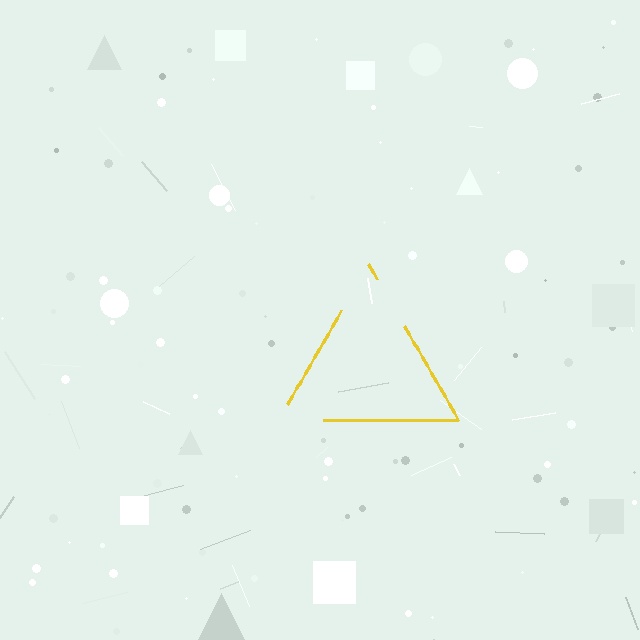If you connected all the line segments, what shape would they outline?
They would outline a triangle.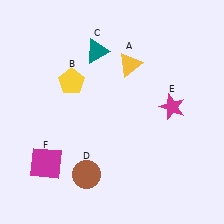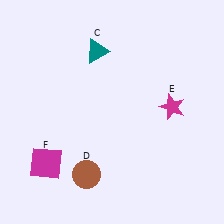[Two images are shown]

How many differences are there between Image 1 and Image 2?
There are 2 differences between the two images.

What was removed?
The yellow pentagon (B), the yellow triangle (A) were removed in Image 2.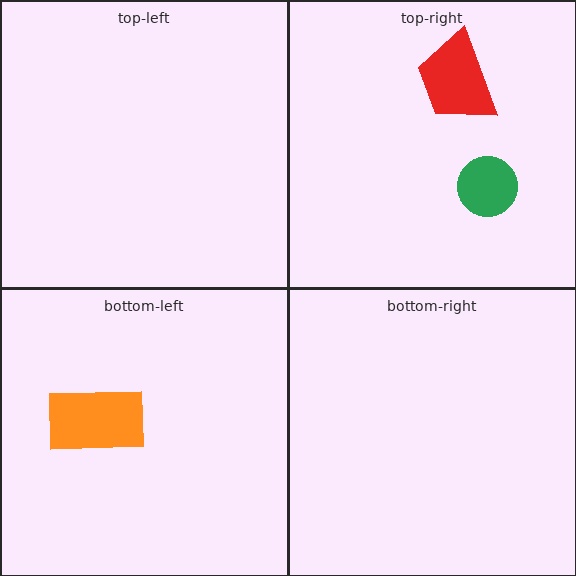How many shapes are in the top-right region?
2.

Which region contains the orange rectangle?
The bottom-left region.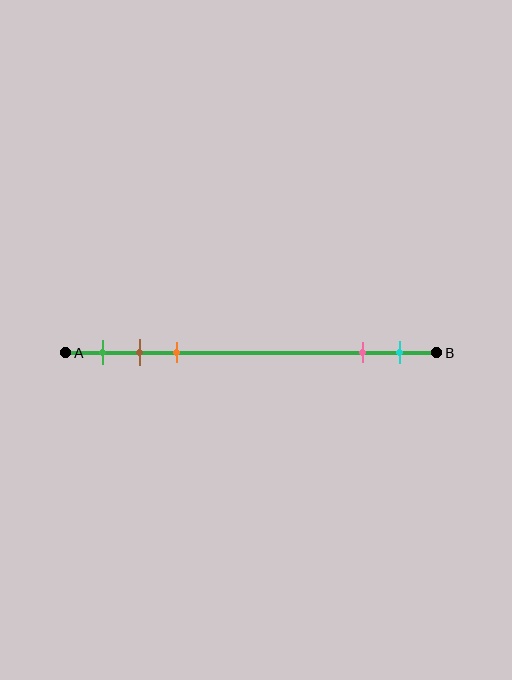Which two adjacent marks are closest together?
The brown and orange marks are the closest adjacent pair.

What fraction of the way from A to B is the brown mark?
The brown mark is approximately 20% (0.2) of the way from A to B.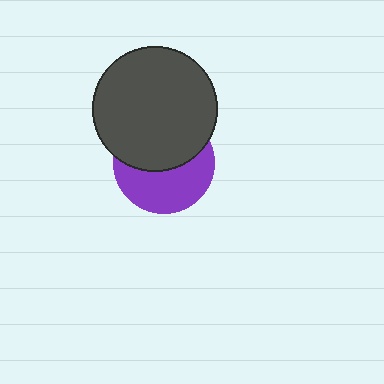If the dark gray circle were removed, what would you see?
You would see the complete purple circle.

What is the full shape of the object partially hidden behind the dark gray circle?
The partially hidden object is a purple circle.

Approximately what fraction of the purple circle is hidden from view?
Roughly 51% of the purple circle is hidden behind the dark gray circle.